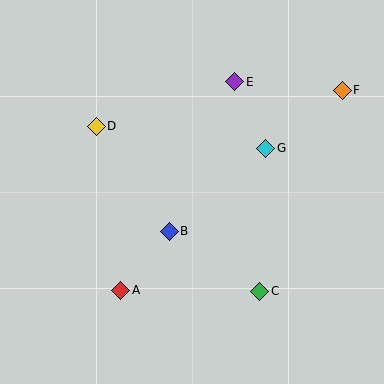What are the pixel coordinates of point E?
Point E is at (235, 82).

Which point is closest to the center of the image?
Point B at (169, 231) is closest to the center.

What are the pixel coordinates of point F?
Point F is at (342, 90).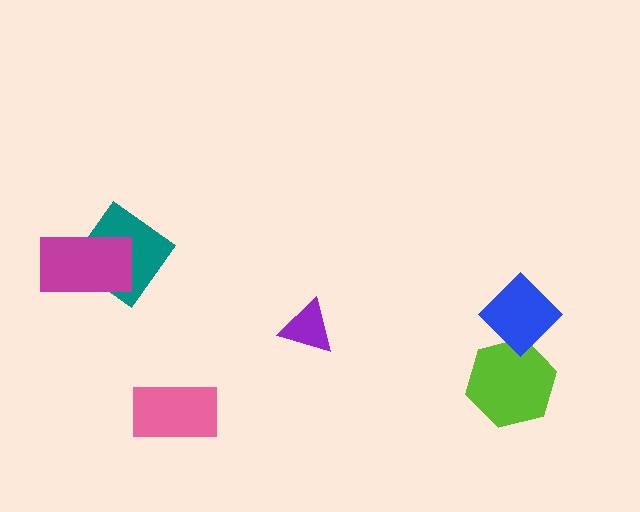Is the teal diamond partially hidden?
Yes, it is partially covered by another shape.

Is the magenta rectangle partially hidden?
No, no other shape covers it.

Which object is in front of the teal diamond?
The magenta rectangle is in front of the teal diamond.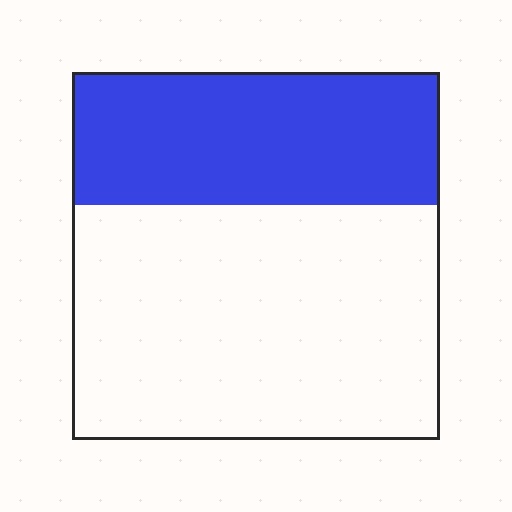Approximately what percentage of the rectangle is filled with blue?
Approximately 35%.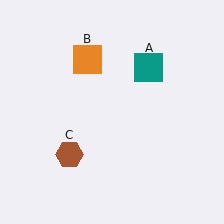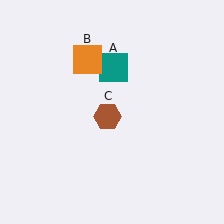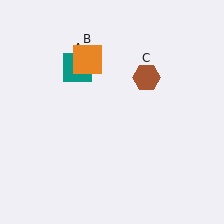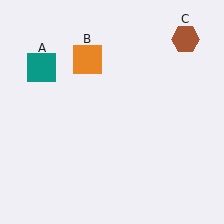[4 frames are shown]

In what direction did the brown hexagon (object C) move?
The brown hexagon (object C) moved up and to the right.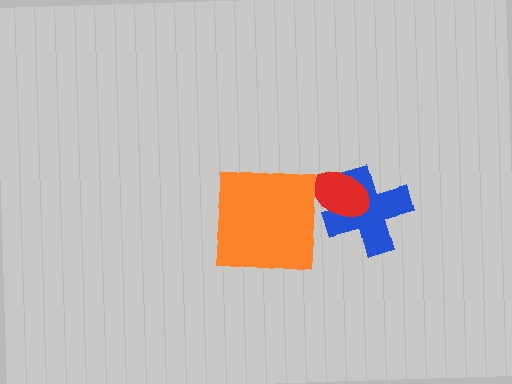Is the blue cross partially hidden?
Yes, it is partially covered by another shape.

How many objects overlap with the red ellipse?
1 object overlaps with the red ellipse.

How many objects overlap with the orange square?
0 objects overlap with the orange square.